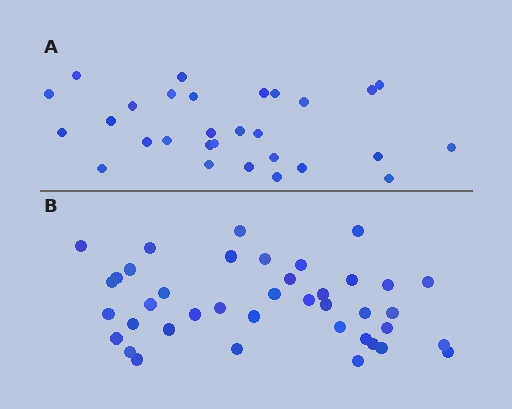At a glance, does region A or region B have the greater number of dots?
Region B (the bottom region) has more dots.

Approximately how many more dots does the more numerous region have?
Region B has roughly 12 or so more dots than region A.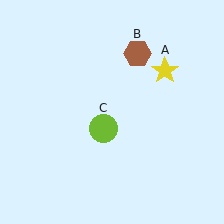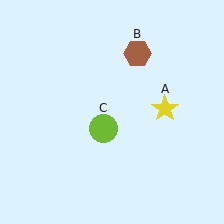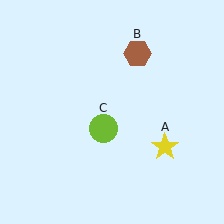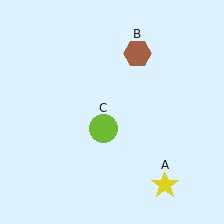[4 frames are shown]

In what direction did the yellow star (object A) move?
The yellow star (object A) moved down.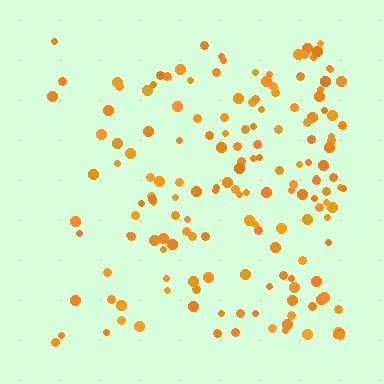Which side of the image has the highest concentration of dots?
The right.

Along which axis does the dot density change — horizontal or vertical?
Horizontal.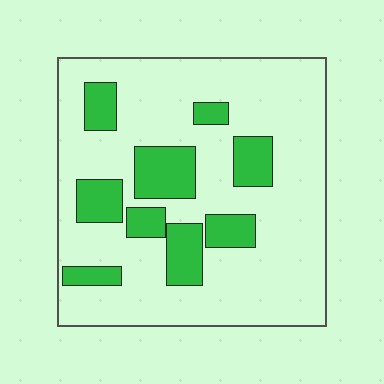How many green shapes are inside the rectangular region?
9.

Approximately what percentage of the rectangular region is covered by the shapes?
Approximately 20%.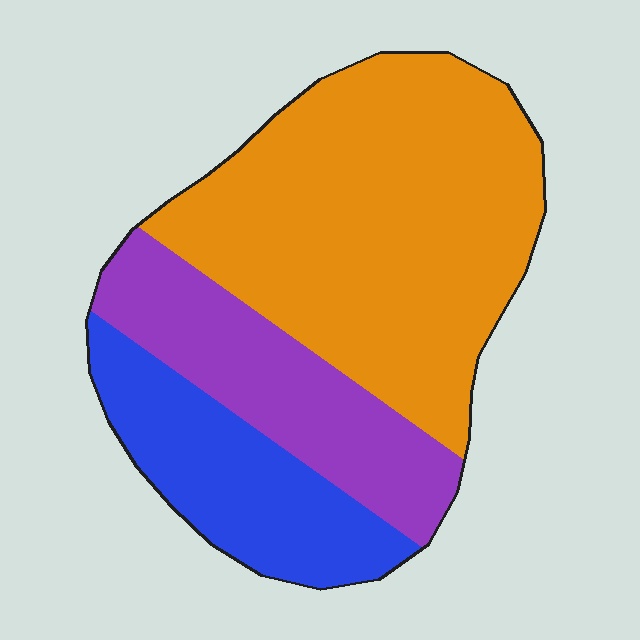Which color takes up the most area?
Orange, at roughly 55%.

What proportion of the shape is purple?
Purple covers around 25% of the shape.